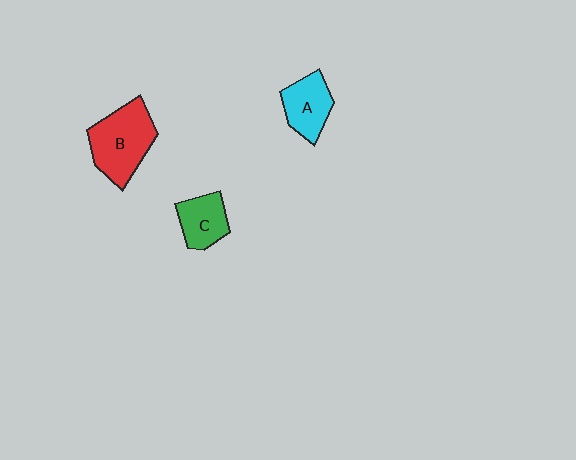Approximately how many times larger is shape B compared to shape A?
Approximately 1.6 times.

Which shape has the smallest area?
Shape C (green).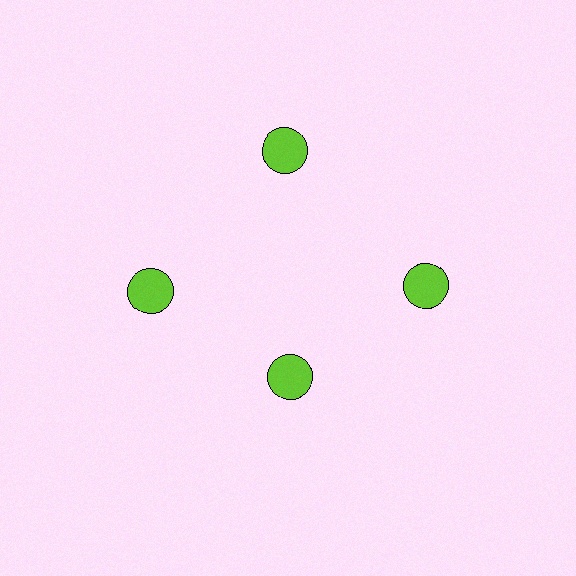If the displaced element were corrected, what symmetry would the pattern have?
It would have 4-fold rotational symmetry — the pattern would map onto itself every 90 degrees.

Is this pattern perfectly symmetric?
No. The 4 lime circles are arranged in a ring, but one element near the 6 o'clock position is pulled inward toward the center, breaking the 4-fold rotational symmetry.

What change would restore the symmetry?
The symmetry would be restored by moving it outward, back onto the ring so that all 4 circles sit at equal angles and equal distance from the center.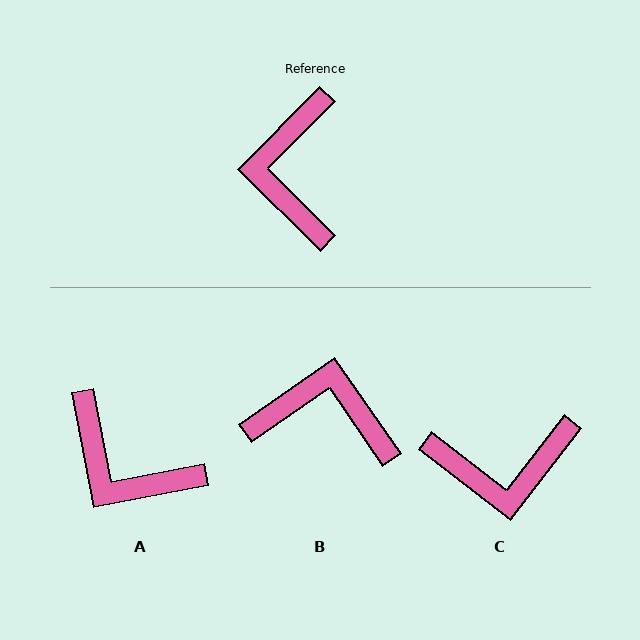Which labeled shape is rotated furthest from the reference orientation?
B, about 100 degrees away.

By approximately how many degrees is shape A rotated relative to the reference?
Approximately 56 degrees counter-clockwise.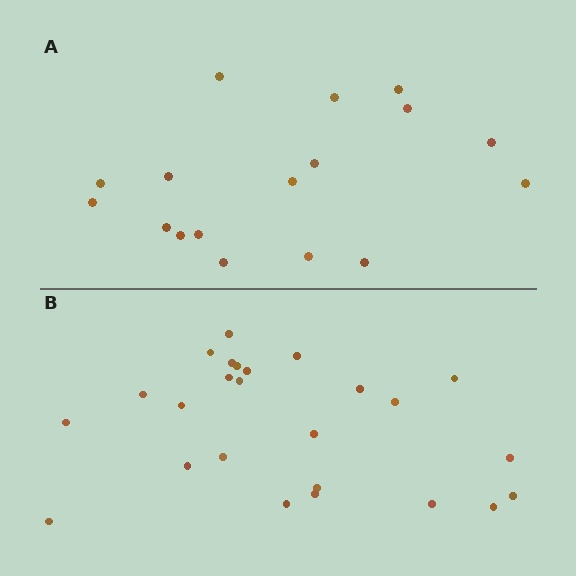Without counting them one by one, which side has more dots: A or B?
Region B (the bottom region) has more dots.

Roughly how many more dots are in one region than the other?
Region B has roughly 8 or so more dots than region A.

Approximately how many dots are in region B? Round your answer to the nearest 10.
About 20 dots. (The exact count is 25, which rounds to 20.)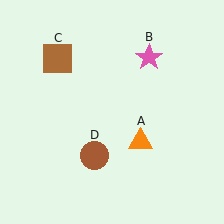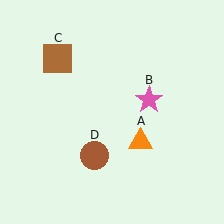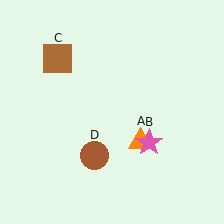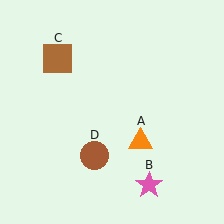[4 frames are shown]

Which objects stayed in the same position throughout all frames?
Orange triangle (object A) and brown square (object C) and brown circle (object D) remained stationary.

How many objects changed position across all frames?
1 object changed position: pink star (object B).